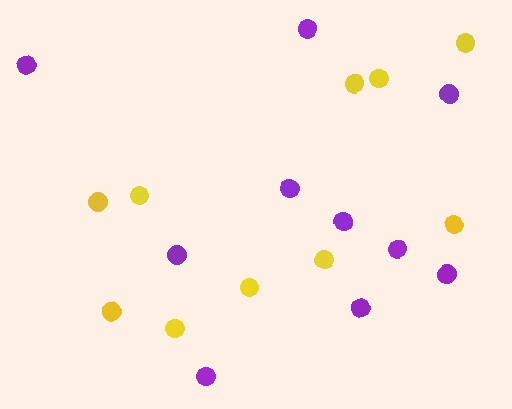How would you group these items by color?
There are 2 groups: one group of purple circles (10) and one group of yellow circles (10).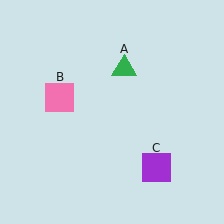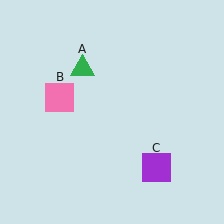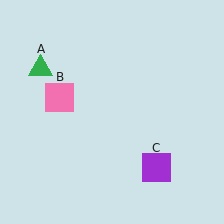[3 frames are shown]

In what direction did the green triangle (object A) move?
The green triangle (object A) moved left.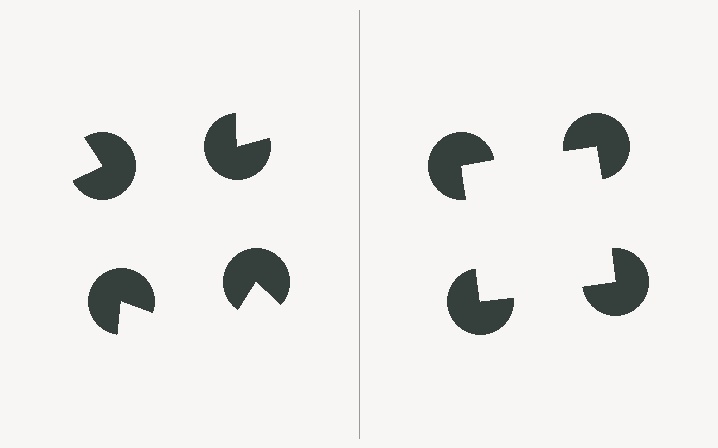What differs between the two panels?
The pac-man discs are positioned identically on both sides; only the wedge orientations differ. On the right they align to a square; on the left they are misaligned.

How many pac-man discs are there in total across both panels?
8 — 4 on each side.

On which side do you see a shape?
An illusory square appears on the right side. On the left side the wedge cuts are rotated, so no coherent shape forms.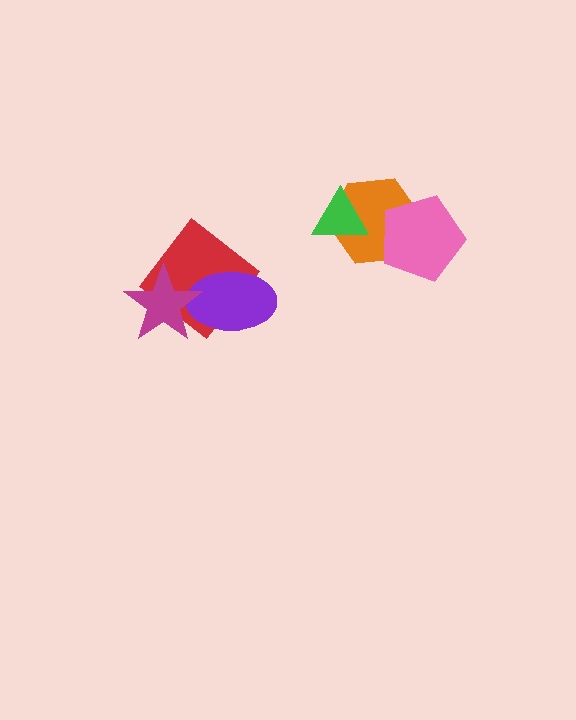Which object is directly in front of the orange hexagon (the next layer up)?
The green triangle is directly in front of the orange hexagon.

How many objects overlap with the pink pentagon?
1 object overlaps with the pink pentagon.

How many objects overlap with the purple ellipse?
2 objects overlap with the purple ellipse.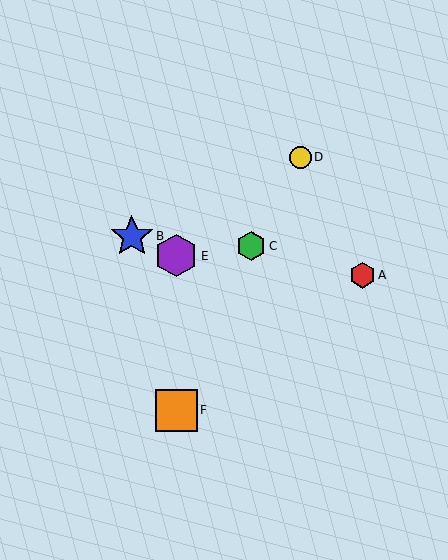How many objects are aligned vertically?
2 objects (E, F) are aligned vertically.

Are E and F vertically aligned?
Yes, both are at x≈176.